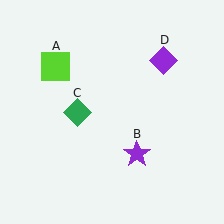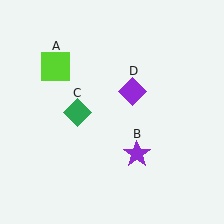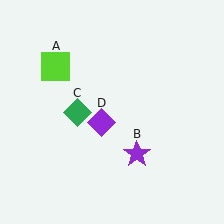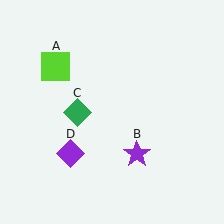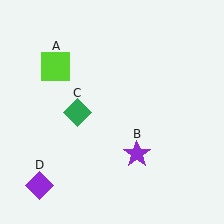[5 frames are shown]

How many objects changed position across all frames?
1 object changed position: purple diamond (object D).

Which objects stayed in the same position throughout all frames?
Lime square (object A) and purple star (object B) and green diamond (object C) remained stationary.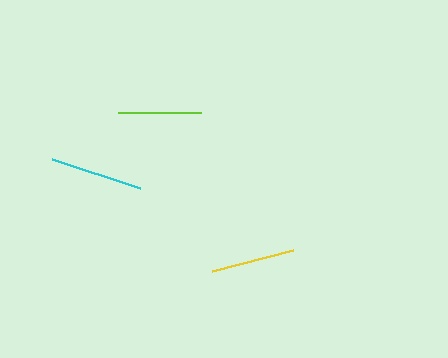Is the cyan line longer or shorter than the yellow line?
The cyan line is longer than the yellow line.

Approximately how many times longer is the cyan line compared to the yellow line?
The cyan line is approximately 1.1 times the length of the yellow line.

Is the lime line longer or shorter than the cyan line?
The cyan line is longer than the lime line.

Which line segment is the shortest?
The lime line is the shortest at approximately 83 pixels.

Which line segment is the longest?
The cyan line is the longest at approximately 92 pixels.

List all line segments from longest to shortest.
From longest to shortest: cyan, yellow, lime.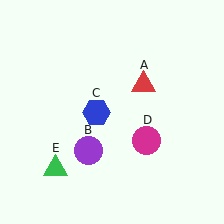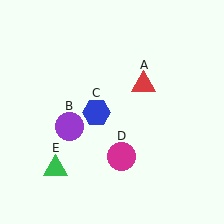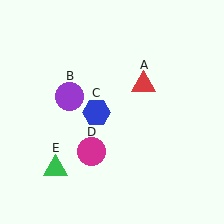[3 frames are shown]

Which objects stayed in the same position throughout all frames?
Red triangle (object A) and blue hexagon (object C) and green triangle (object E) remained stationary.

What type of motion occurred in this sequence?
The purple circle (object B), magenta circle (object D) rotated clockwise around the center of the scene.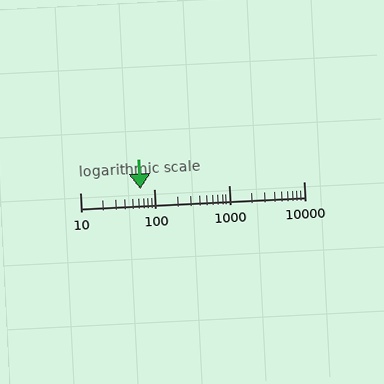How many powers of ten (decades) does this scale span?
The scale spans 3 decades, from 10 to 10000.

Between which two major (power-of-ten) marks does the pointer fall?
The pointer is between 10 and 100.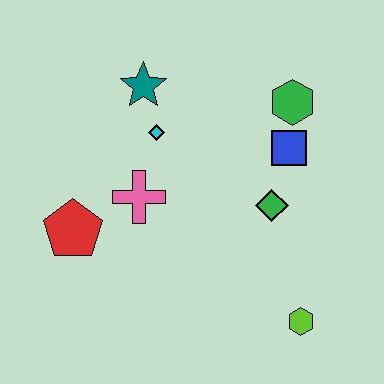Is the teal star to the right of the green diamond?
No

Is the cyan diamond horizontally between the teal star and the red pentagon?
No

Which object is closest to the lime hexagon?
The green diamond is closest to the lime hexagon.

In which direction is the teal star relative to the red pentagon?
The teal star is above the red pentagon.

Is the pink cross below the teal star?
Yes